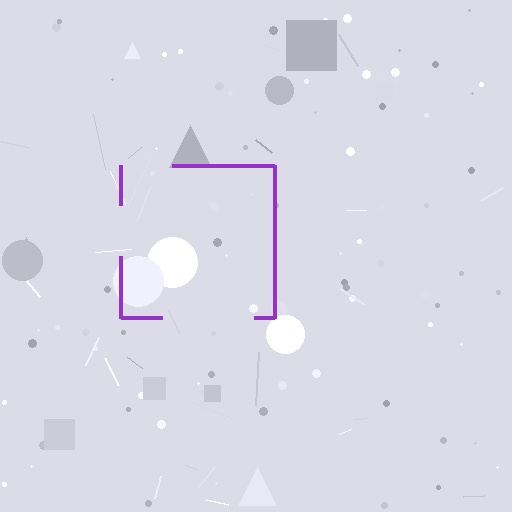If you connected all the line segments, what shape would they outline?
They would outline a square.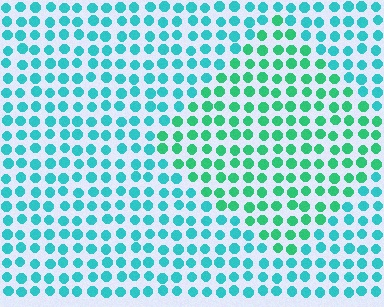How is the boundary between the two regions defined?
The boundary is defined purely by a slight shift in hue (about 31 degrees). Spacing, size, and orientation are identical on both sides.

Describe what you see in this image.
The image is filled with small cyan elements in a uniform arrangement. A diamond-shaped region is visible where the elements are tinted to a slightly different hue, forming a subtle color boundary.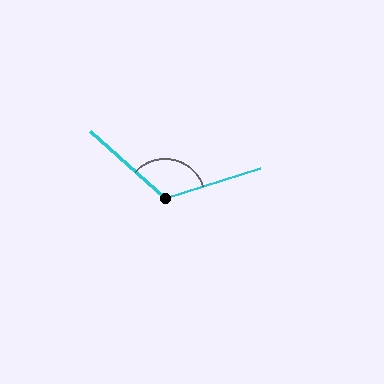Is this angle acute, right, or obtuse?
It is obtuse.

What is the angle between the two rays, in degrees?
Approximately 121 degrees.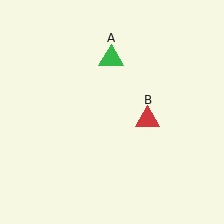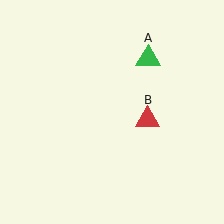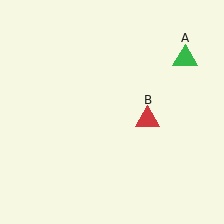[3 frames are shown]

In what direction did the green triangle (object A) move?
The green triangle (object A) moved right.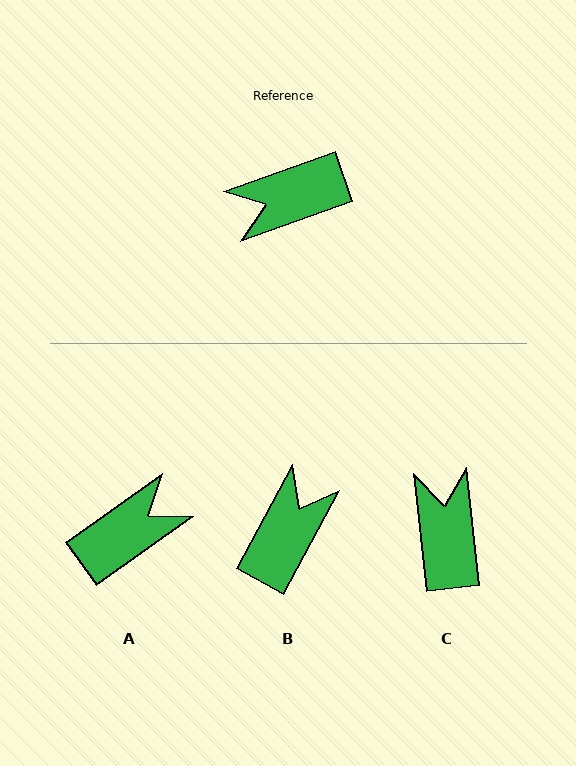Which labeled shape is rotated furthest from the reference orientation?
A, about 164 degrees away.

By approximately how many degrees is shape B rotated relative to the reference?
Approximately 138 degrees clockwise.